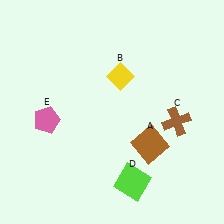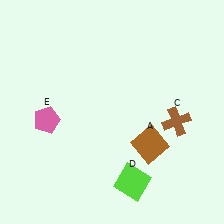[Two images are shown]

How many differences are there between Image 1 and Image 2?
There is 1 difference between the two images.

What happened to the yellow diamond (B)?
The yellow diamond (B) was removed in Image 2. It was in the top-right area of Image 1.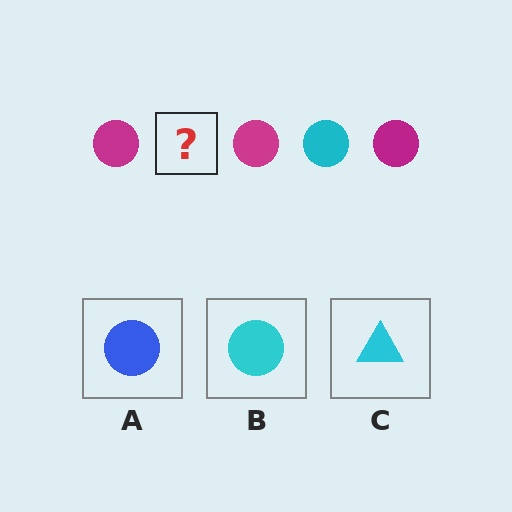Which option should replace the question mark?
Option B.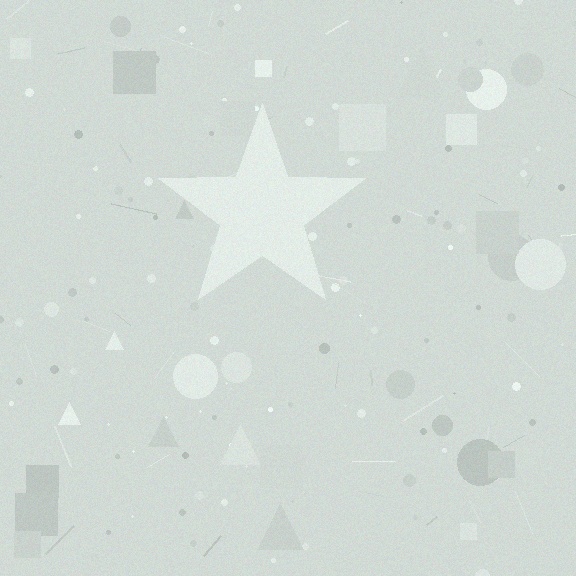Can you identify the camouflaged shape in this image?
The camouflaged shape is a star.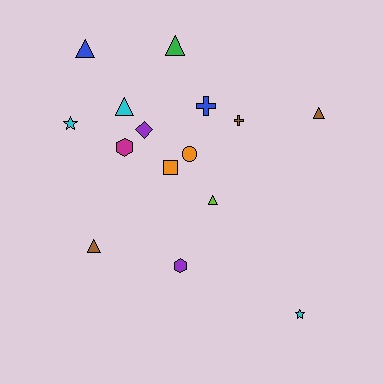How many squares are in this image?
There is 1 square.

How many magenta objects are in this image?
There is 1 magenta object.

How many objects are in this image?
There are 15 objects.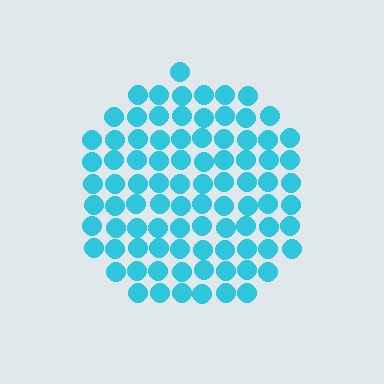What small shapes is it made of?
It is made of small circles.